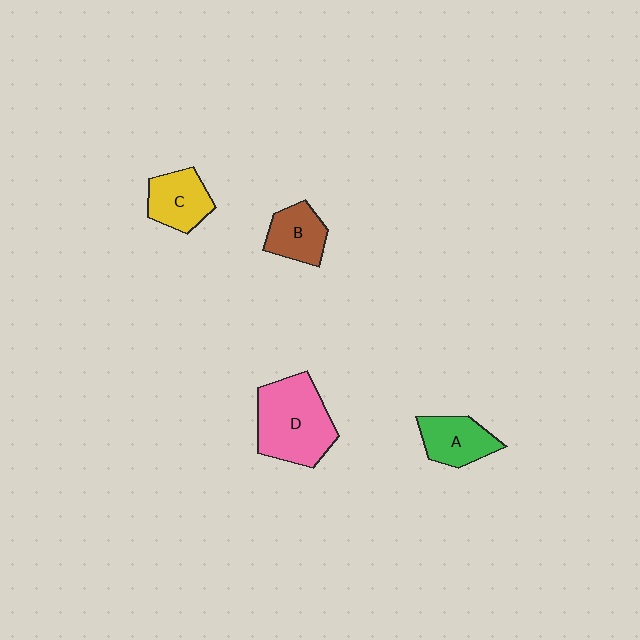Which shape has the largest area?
Shape D (pink).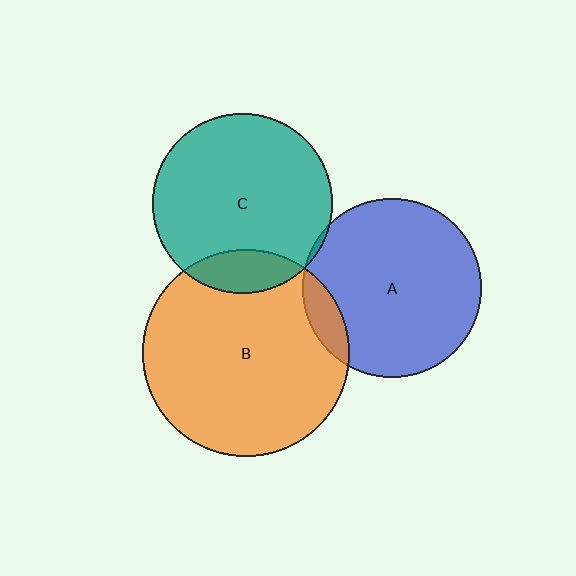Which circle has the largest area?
Circle B (orange).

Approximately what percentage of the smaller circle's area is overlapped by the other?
Approximately 5%.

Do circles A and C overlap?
Yes.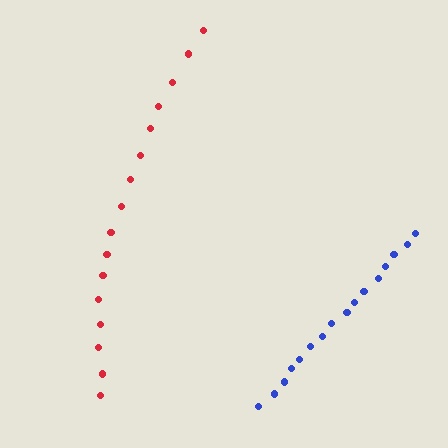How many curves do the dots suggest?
There are 2 distinct paths.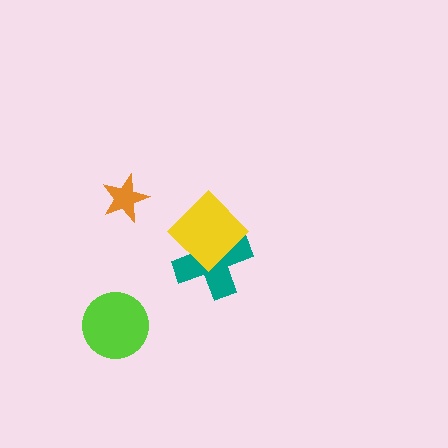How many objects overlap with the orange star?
0 objects overlap with the orange star.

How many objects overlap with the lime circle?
0 objects overlap with the lime circle.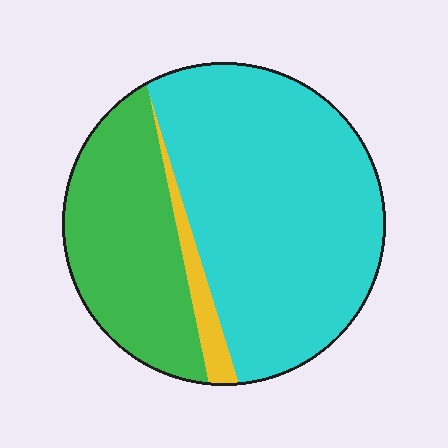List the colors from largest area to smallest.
From largest to smallest: cyan, green, yellow.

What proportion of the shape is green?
Green covers about 30% of the shape.